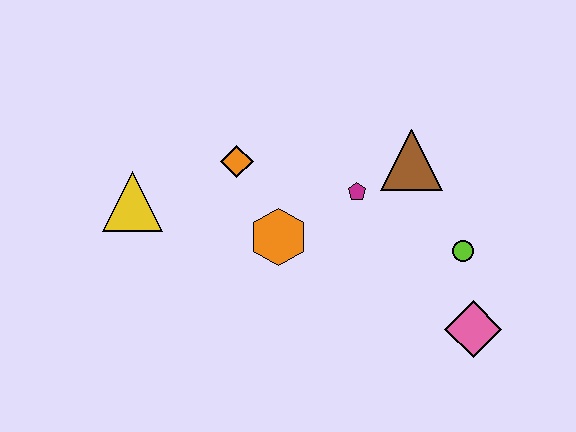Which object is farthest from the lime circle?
The yellow triangle is farthest from the lime circle.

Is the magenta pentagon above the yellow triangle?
Yes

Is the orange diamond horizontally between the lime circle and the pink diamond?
No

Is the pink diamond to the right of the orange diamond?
Yes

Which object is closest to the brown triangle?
The magenta pentagon is closest to the brown triangle.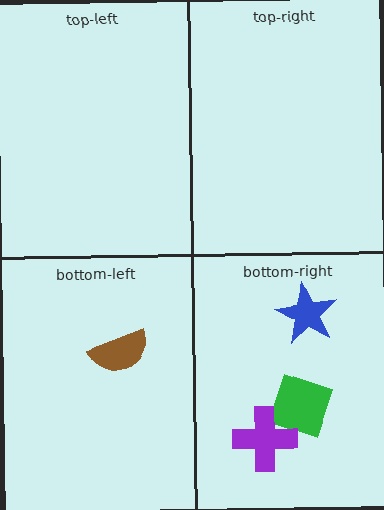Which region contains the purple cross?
The bottom-right region.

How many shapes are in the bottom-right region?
3.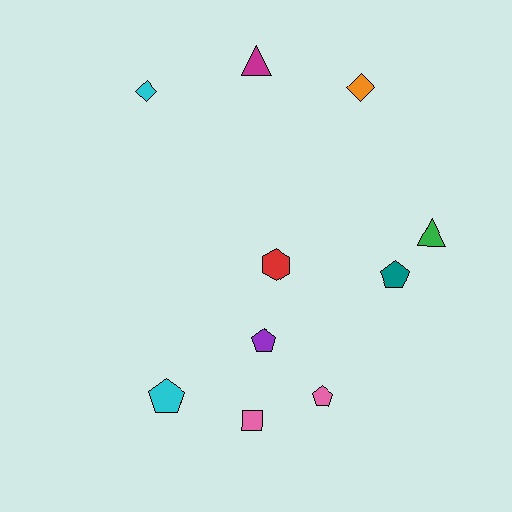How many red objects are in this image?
There is 1 red object.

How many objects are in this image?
There are 10 objects.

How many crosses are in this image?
There are no crosses.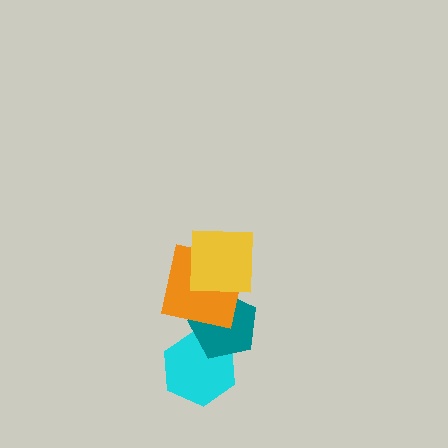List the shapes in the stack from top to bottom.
From top to bottom: the yellow square, the orange square, the teal pentagon, the cyan hexagon.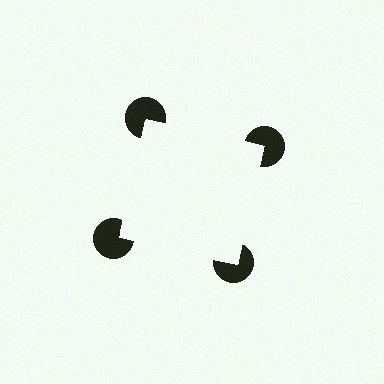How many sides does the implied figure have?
4 sides.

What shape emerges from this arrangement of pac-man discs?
An illusory square — its edges are inferred from the aligned wedge cuts in the pac-man discs, not physically drawn.